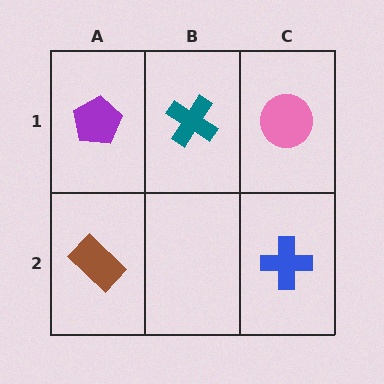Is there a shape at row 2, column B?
No, that cell is empty.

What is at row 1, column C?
A pink circle.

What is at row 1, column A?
A purple pentagon.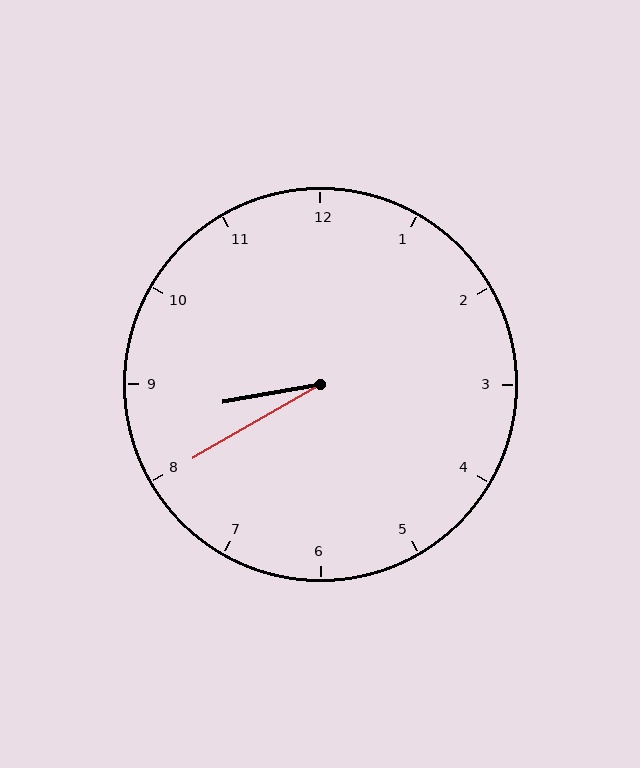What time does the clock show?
8:40.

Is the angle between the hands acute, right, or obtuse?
It is acute.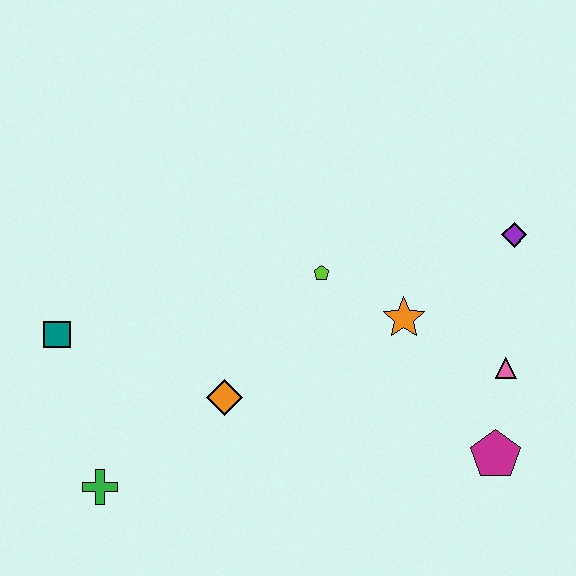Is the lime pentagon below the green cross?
No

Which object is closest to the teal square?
The green cross is closest to the teal square.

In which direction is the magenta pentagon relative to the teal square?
The magenta pentagon is to the right of the teal square.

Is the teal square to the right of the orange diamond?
No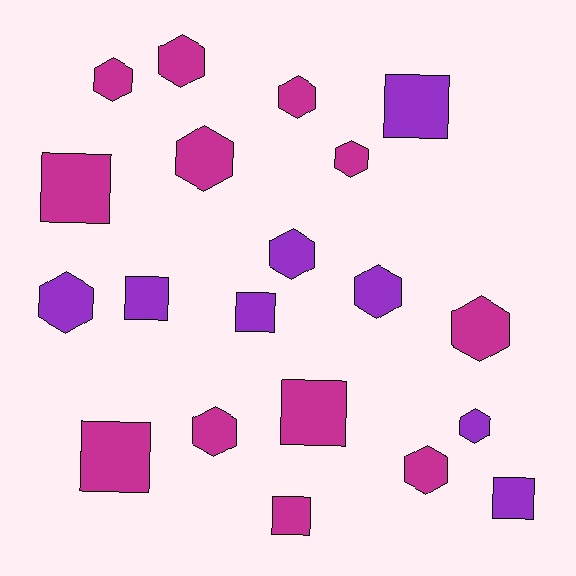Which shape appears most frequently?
Hexagon, with 12 objects.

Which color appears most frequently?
Magenta, with 12 objects.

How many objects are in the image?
There are 20 objects.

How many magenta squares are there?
There are 4 magenta squares.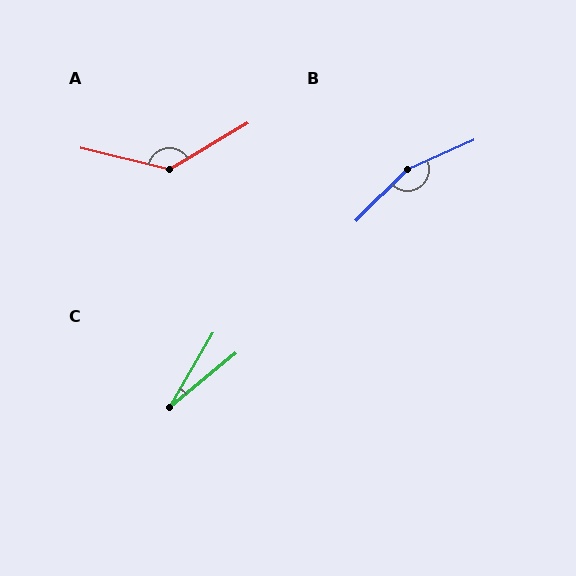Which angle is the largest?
B, at approximately 159 degrees.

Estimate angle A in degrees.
Approximately 136 degrees.